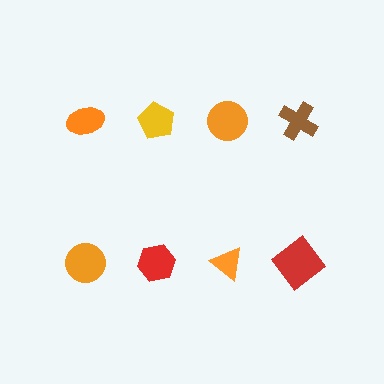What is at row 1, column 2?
A yellow pentagon.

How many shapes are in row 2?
4 shapes.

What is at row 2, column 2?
A red hexagon.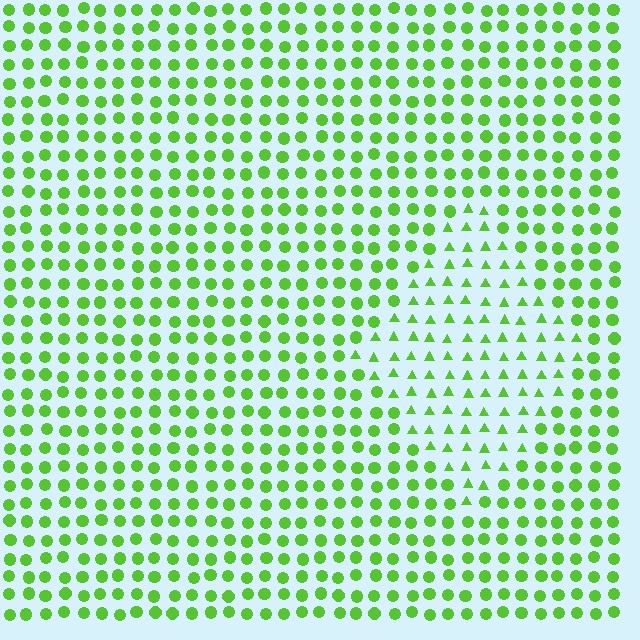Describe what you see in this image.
The image is filled with small lime elements arranged in a uniform grid. A diamond-shaped region contains triangles, while the surrounding area contains circles. The boundary is defined purely by the change in element shape.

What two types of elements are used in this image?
The image uses triangles inside the diamond region and circles outside it.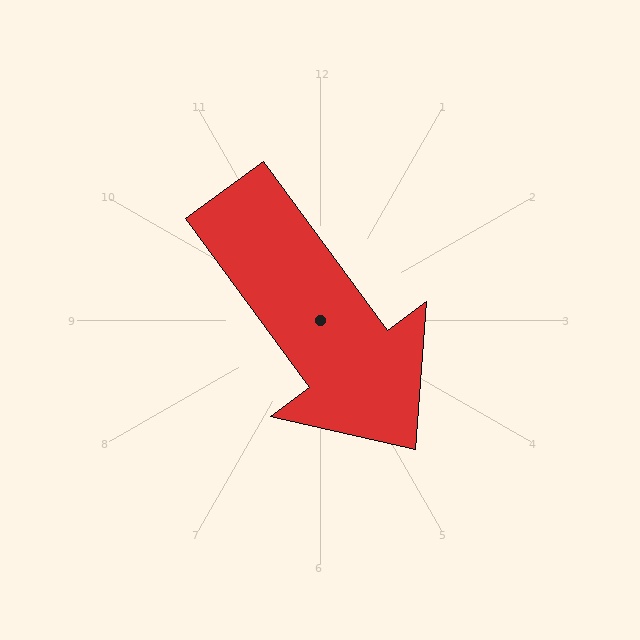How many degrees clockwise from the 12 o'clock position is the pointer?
Approximately 144 degrees.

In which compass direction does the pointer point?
Southeast.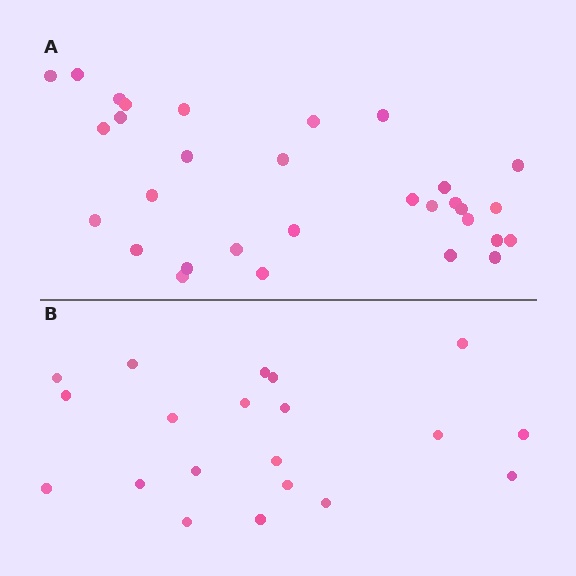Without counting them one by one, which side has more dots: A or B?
Region A (the top region) has more dots.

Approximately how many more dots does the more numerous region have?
Region A has roughly 12 or so more dots than region B.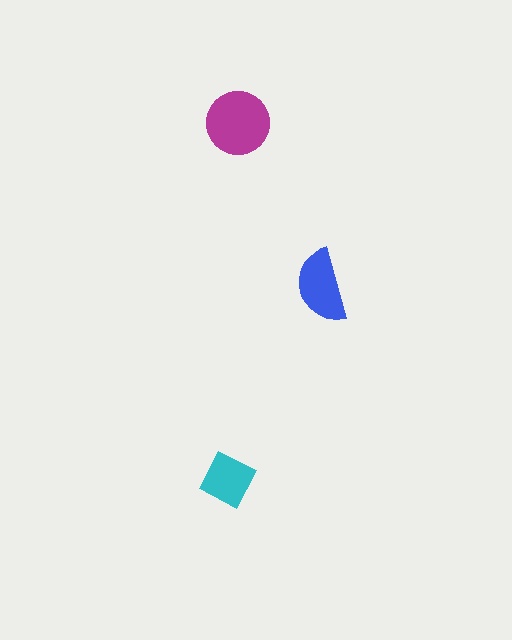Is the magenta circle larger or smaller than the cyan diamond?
Larger.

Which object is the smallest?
The cyan diamond.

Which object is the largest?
The magenta circle.